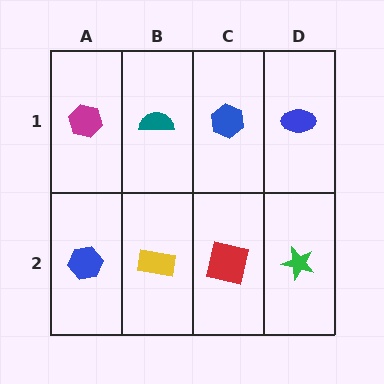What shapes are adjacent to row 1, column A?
A blue hexagon (row 2, column A), a teal semicircle (row 1, column B).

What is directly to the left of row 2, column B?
A blue hexagon.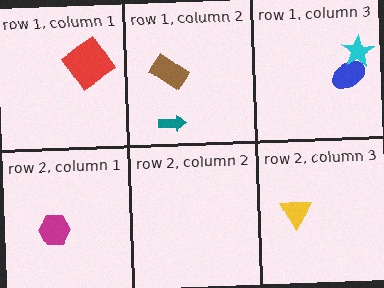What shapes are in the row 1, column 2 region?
The teal arrow, the brown rectangle.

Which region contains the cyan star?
The row 1, column 3 region.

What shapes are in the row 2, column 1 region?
The magenta hexagon.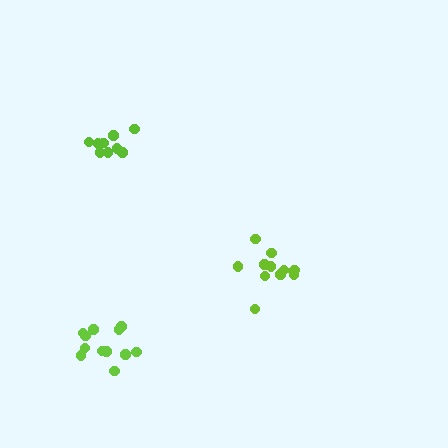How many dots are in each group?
Group 1: 9 dots, Group 2: 12 dots, Group 3: 12 dots (33 total).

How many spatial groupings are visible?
There are 3 spatial groupings.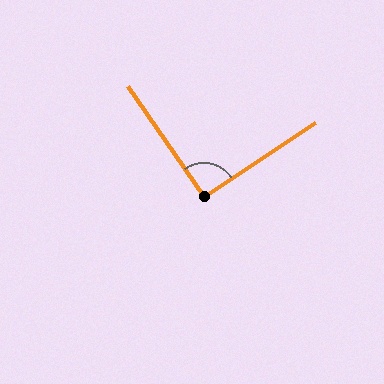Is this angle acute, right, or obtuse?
It is approximately a right angle.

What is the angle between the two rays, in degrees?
Approximately 91 degrees.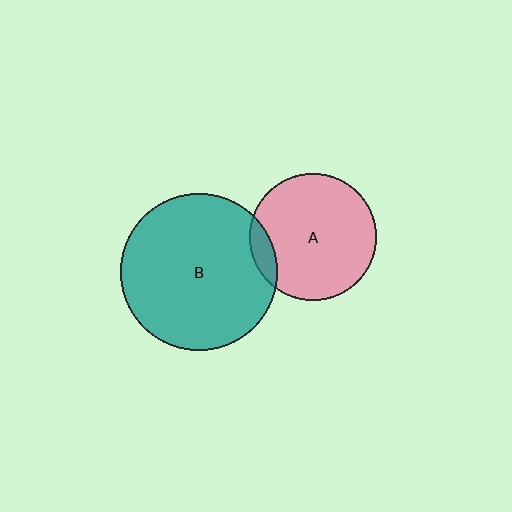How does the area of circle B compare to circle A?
Approximately 1.5 times.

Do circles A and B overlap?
Yes.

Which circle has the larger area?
Circle B (teal).